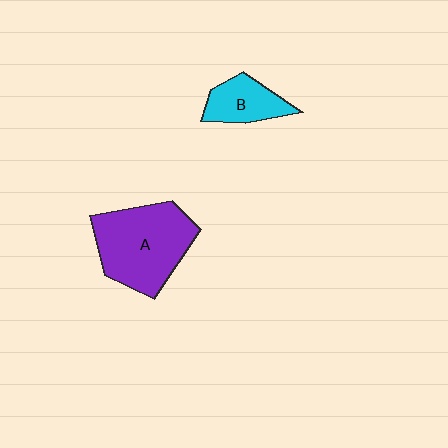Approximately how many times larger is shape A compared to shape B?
Approximately 2.2 times.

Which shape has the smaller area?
Shape B (cyan).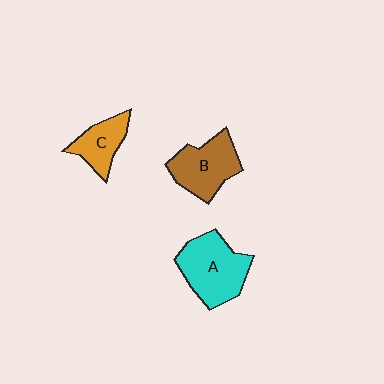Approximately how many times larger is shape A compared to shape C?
Approximately 1.7 times.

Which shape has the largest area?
Shape A (cyan).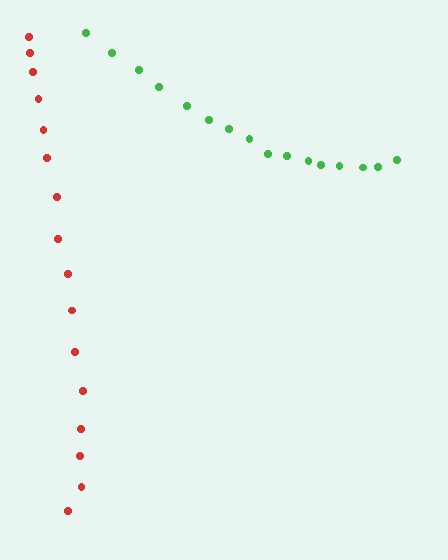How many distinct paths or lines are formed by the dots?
There are 2 distinct paths.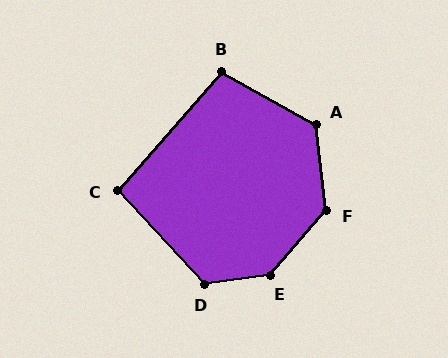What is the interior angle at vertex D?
Approximately 125 degrees (obtuse).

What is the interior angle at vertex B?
Approximately 102 degrees (obtuse).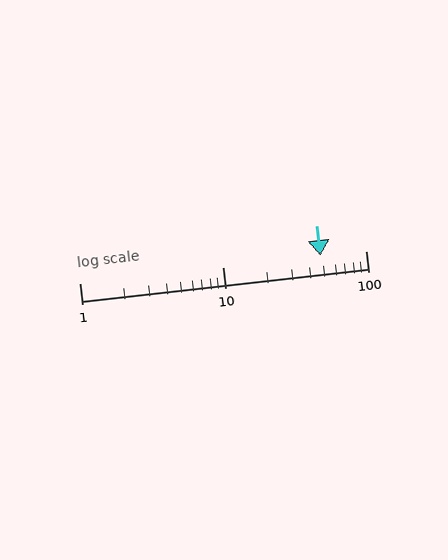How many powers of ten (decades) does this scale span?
The scale spans 2 decades, from 1 to 100.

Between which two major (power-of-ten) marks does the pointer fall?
The pointer is between 10 and 100.